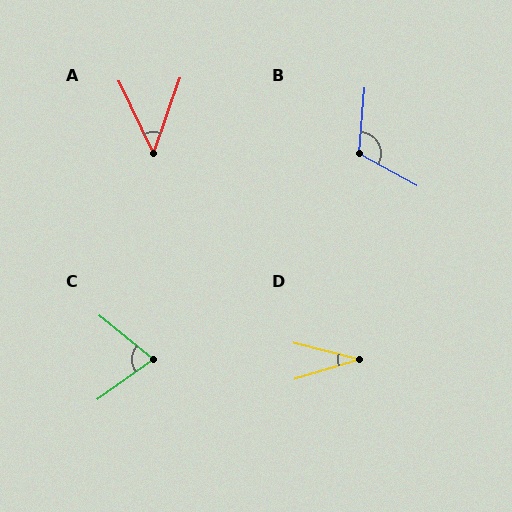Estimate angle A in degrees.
Approximately 45 degrees.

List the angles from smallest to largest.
D (31°), A (45°), C (74°), B (115°).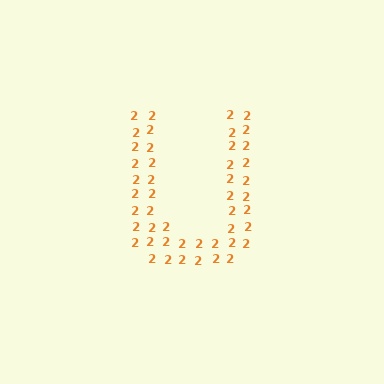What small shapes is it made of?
It is made of small digit 2's.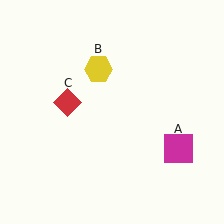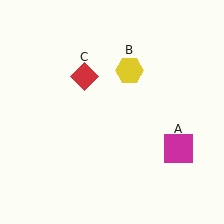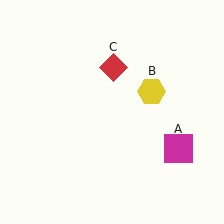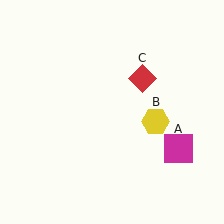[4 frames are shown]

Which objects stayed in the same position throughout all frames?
Magenta square (object A) remained stationary.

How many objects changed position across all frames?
2 objects changed position: yellow hexagon (object B), red diamond (object C).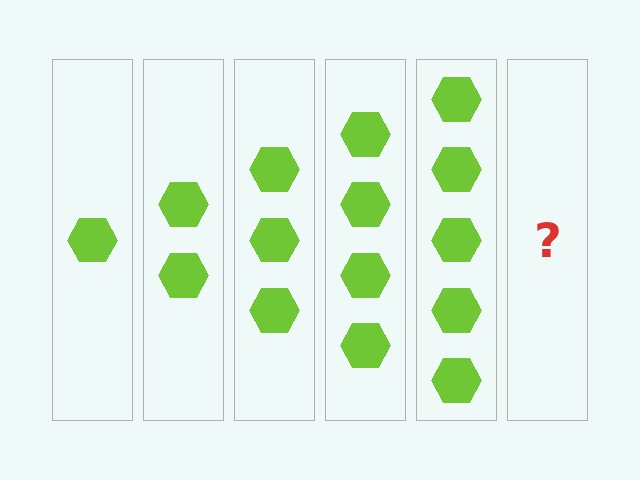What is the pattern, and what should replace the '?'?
The pattern is that each step adds one more hexagon. The '?' should be 6 hexagons.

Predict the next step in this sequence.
The next step is 6 hexagons.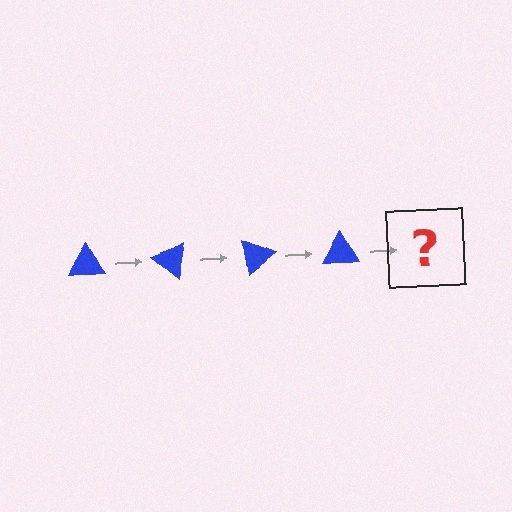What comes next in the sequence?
The next element should be a blue triangle rotated 160 degrees.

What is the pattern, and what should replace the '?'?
The pattern is that the triangle rotates 40 degrees each step. The '?' should be a blue triangle rotated 160 degrees.